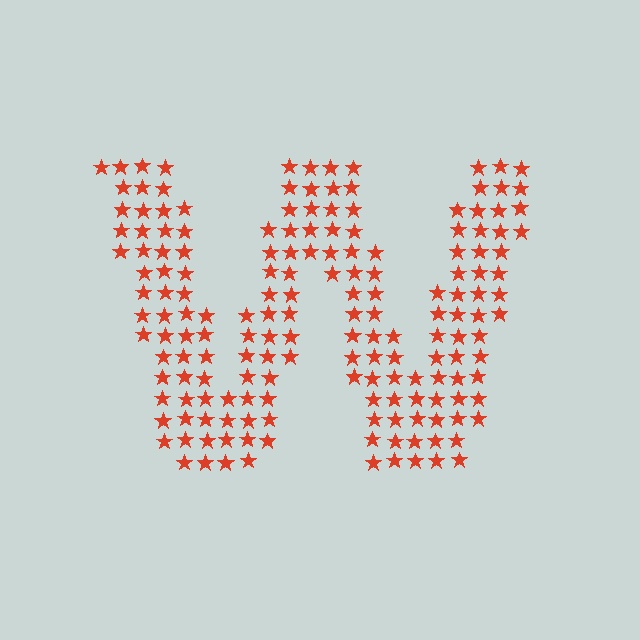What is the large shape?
The large shape is the letter W.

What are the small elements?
The small elements are stars.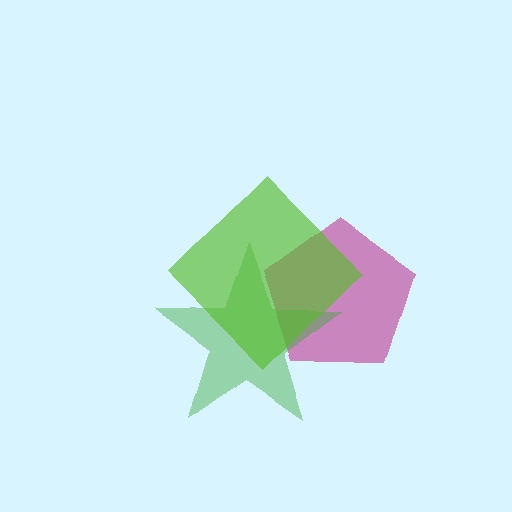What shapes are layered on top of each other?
The layered shapes are: a magenta pentagon, a green star, a lime diamond.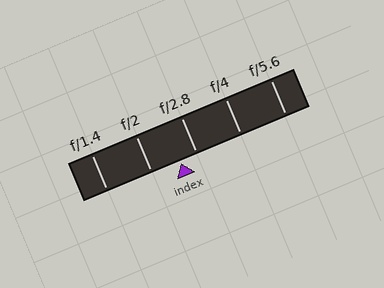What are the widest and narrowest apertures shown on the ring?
The widest aperture shown is f/1.4 and the narrowest is f/5.6.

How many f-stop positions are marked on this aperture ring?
There are 5 f-stop positions marked.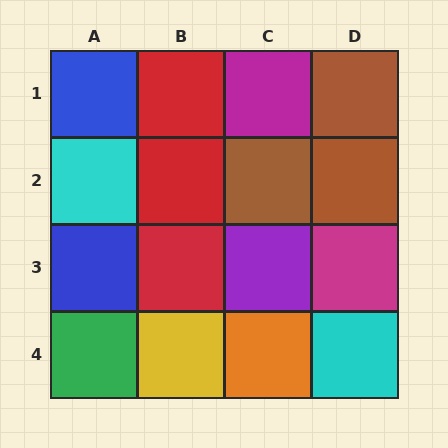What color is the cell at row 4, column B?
Yellow.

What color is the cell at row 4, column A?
Green.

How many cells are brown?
3 cells are brown.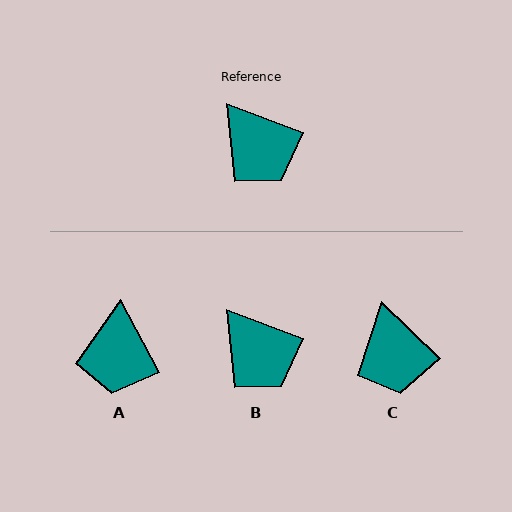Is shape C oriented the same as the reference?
No, it is off by about 24 degrees.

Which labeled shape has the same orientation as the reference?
B.